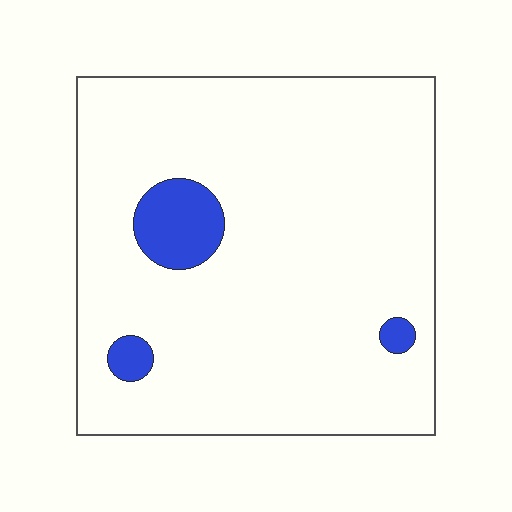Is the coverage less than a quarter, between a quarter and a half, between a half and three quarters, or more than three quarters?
Less than a quarter.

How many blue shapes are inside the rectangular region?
3.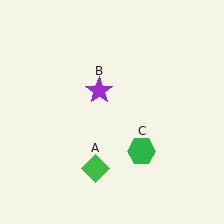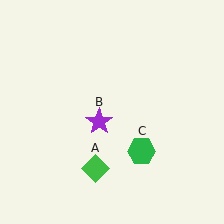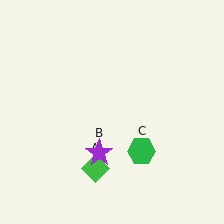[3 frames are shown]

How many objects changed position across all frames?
1 object changed position: purple star (object B).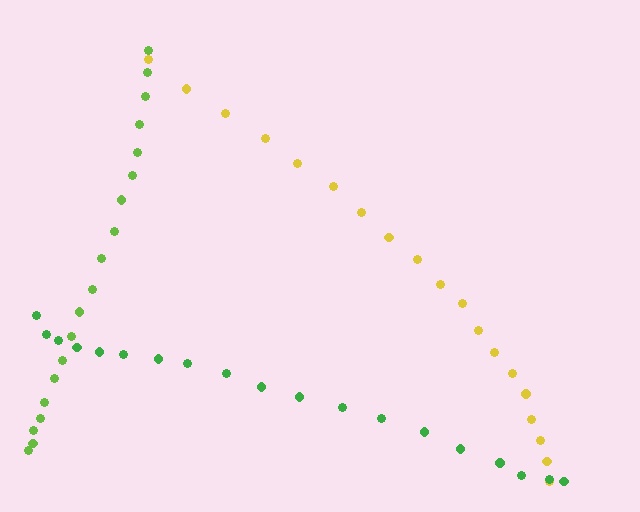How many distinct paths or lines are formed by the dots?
There are 3 distinct paths.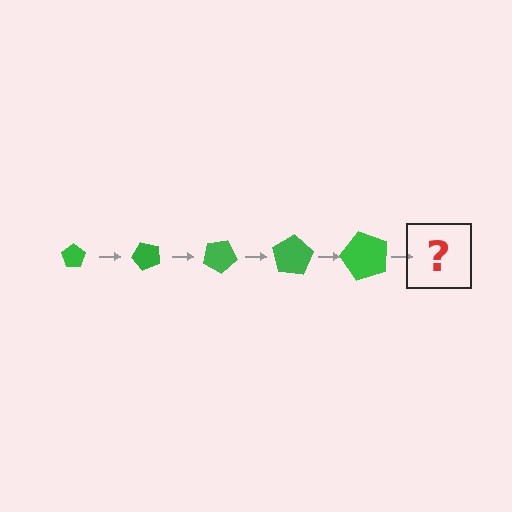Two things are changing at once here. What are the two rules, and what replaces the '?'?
The two rules are that the pentagon grows larger each step and it rotates 50 degrees each step. The '?' should be a pentagon, larger than the previous one and rotated 250 degrees from the start.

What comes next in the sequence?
The next element should be a pentagon, larger than the previous one and rotated 250 degrees from the start.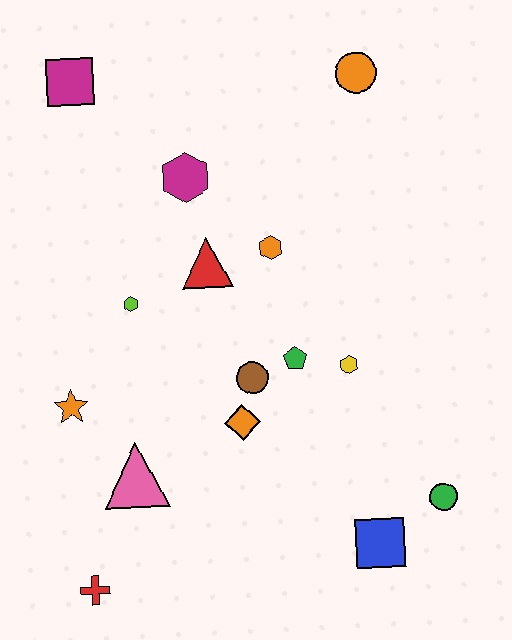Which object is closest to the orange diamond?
The brown circle is closest to the orange diamond.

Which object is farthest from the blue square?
The magenta square is farthest from the blue square.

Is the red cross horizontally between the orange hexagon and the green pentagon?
No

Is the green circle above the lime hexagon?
No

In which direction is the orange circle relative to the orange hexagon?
The orange circle is above the orange hexagon.